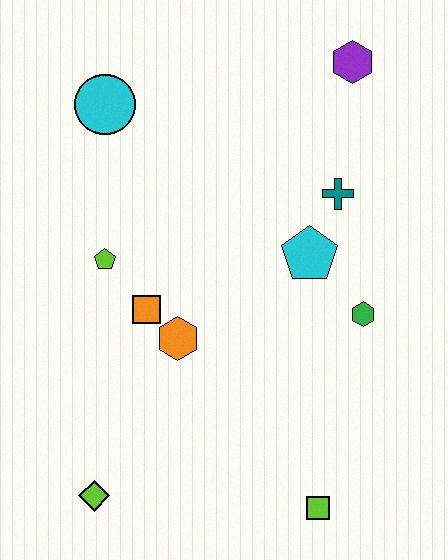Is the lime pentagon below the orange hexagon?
No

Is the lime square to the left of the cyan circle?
No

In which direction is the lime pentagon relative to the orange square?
The lime pentagon is above the orange square.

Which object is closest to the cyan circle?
The lime pentagon is closest to the cyan circle.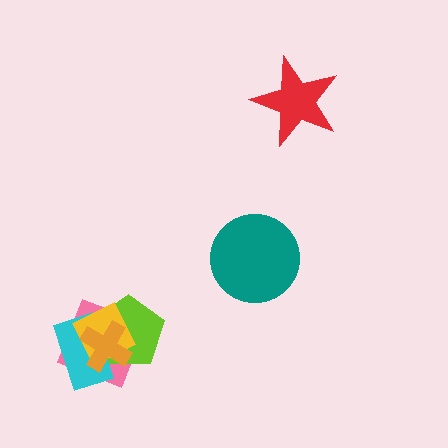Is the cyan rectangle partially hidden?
Yes, it is partially covered by another shape.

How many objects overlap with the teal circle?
0 objects overlap with the teal circle.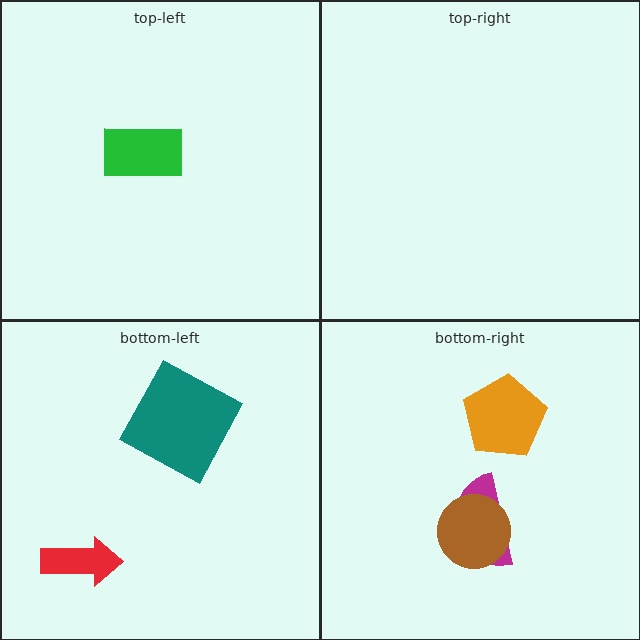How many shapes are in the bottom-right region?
3.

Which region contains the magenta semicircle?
The bottom-right region.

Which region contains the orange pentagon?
The bottom-right region.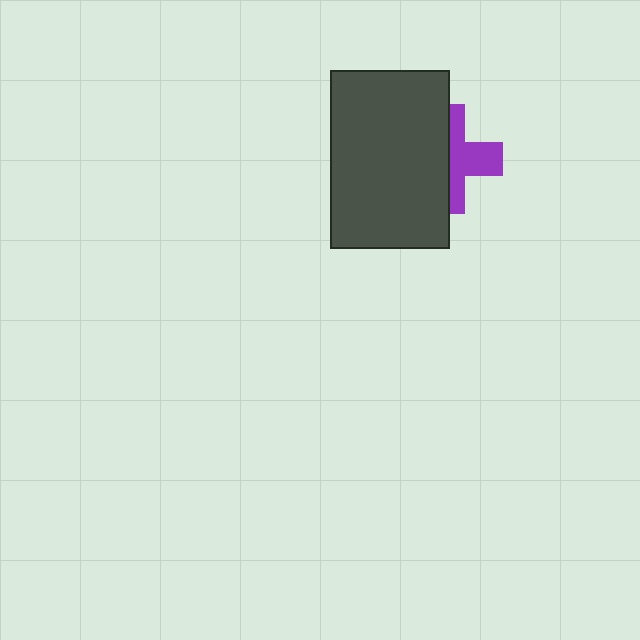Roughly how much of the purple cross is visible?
About half of it is visible (roughly 48%).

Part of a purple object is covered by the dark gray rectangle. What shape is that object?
It is a cross.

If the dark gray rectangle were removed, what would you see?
You would see the complete purple cross.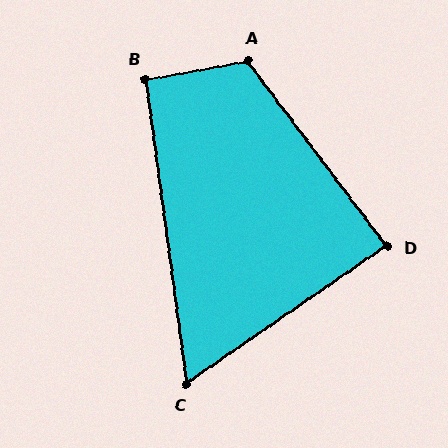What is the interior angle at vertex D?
Approximately 88 degrees (approximately right).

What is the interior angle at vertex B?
Approximately 92 degrees (approximately right).